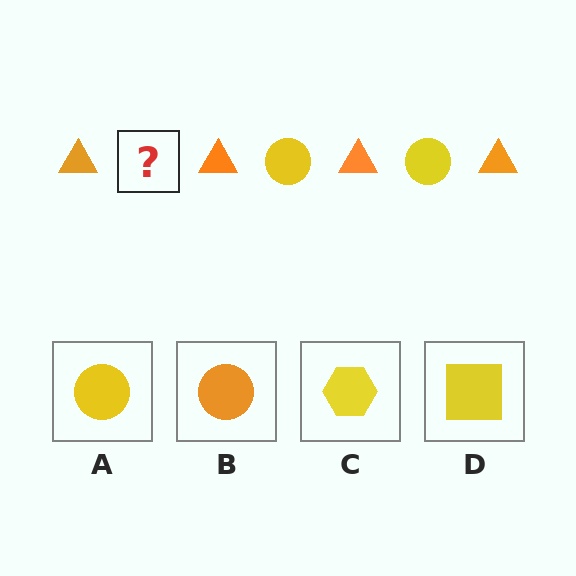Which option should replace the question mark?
Option A.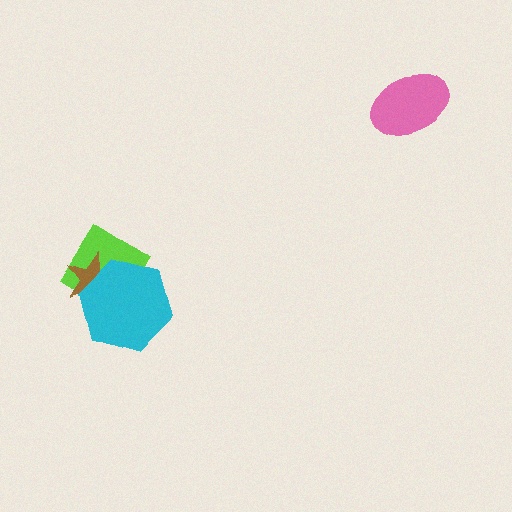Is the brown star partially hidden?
Yes, it is partially covered by another shape.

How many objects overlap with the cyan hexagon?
2 objects overlap with the cyan hexagon.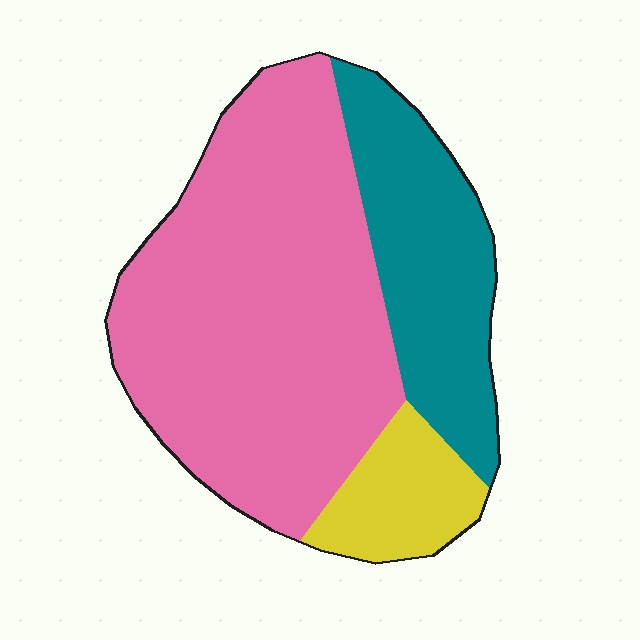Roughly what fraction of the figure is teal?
Teal covers roughly 25% of the figure.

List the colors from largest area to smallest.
From largest to smallest: pink, teal, yellow.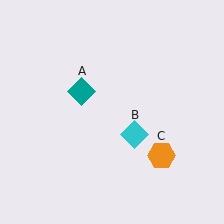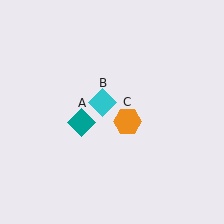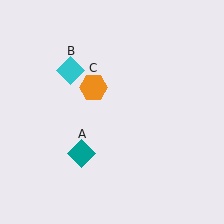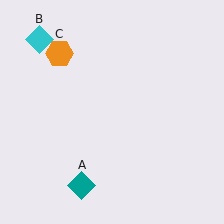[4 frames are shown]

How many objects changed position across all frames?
3 objects changed position: teal diamond (object A), cyan diamond (object B), orange hexagon (object C).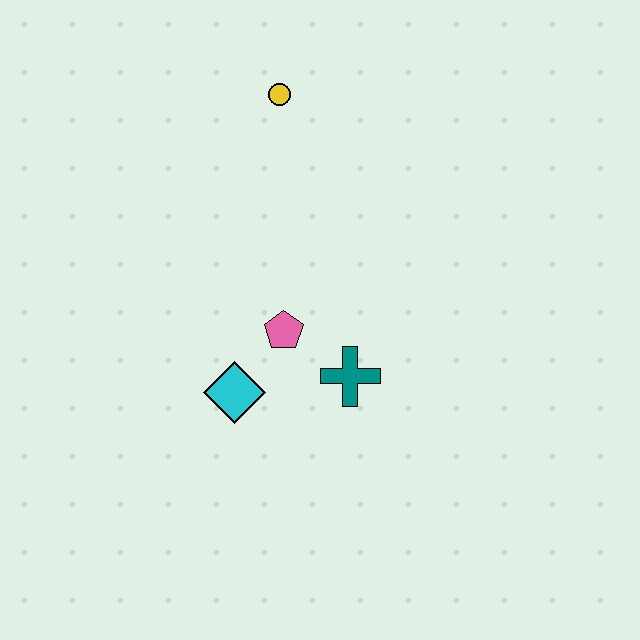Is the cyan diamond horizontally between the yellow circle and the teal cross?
No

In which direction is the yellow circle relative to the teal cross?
The yellow circle is above the teal cross.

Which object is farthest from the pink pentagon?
The yellow circle is farthest from the pink pentagon.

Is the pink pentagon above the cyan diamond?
Yes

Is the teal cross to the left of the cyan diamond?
No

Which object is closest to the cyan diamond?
The pink pentagon is closest to the cyan diamond.